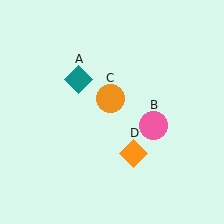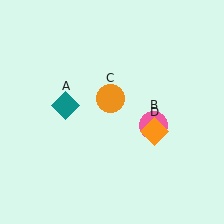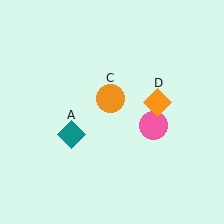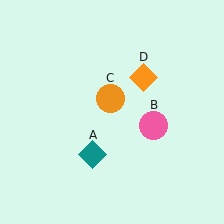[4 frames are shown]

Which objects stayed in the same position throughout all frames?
Pink circle (object B) and orange circle (object C) remained stationary.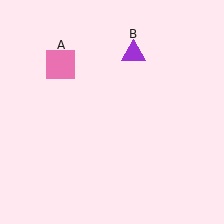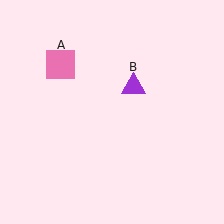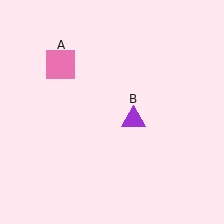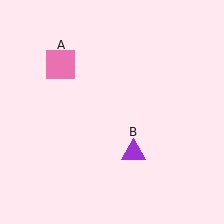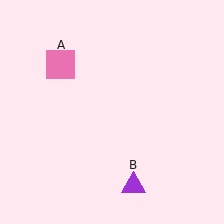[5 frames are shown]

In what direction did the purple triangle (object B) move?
The purple triangle (object B) moved down.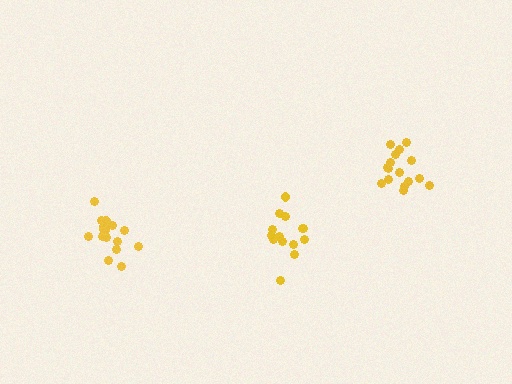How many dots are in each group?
Group 1: 16 dots, Group 2: 16 dots, Group 3: 14 dots (46 total).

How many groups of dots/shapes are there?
There are 3 groups.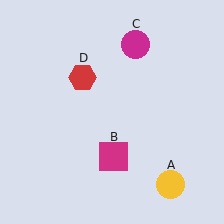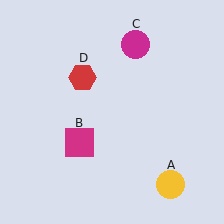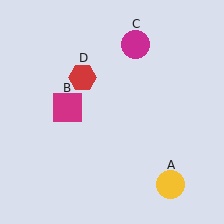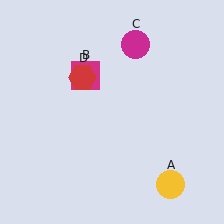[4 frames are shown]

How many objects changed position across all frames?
1 object changed position: magenta square (object B).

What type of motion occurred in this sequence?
The magenta square (object B) rotated clockwise around the center of the scene.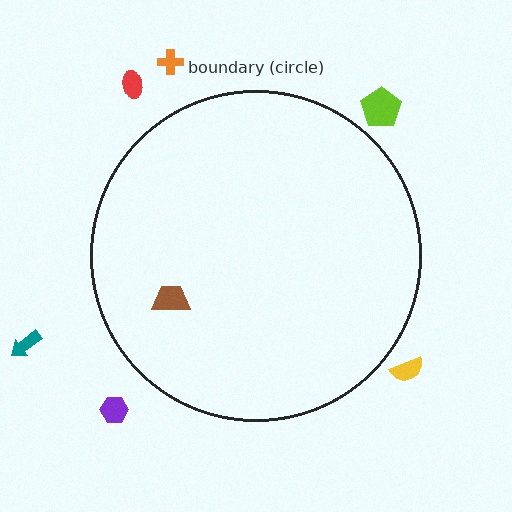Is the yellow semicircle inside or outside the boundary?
Outside.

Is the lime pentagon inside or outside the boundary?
Outside.